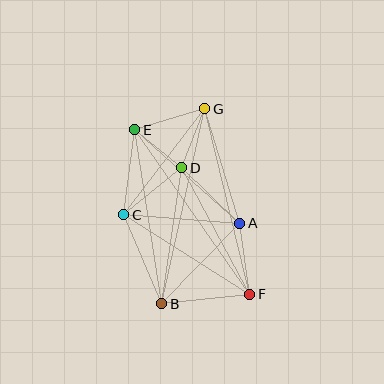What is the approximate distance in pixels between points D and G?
The distance between D and G is approximately 63 pixels.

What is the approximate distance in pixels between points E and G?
The distance between E and G is approximately 73 pixels.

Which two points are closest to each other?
Points D and E are closest to each other.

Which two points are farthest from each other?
Points E and F are farthest from each other.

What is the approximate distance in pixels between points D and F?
The distance between D and F is approximately 144 pixels.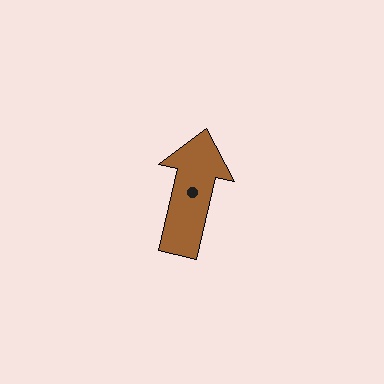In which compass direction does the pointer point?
North.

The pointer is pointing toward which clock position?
Roughly 12 o'clock.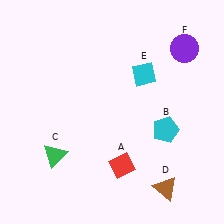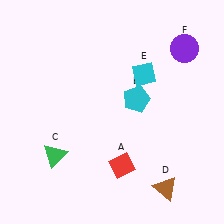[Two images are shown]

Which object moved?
The cyan pentagon (B) moved up.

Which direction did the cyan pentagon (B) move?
The cyan pentagon (B) moved up.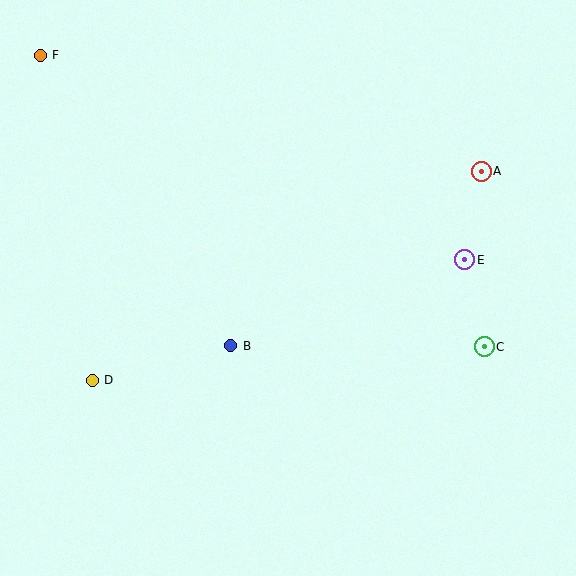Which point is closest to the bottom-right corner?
Point C is closest to the bottom-right corner.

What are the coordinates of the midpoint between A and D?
The midpoint between A and D is at (287, 276).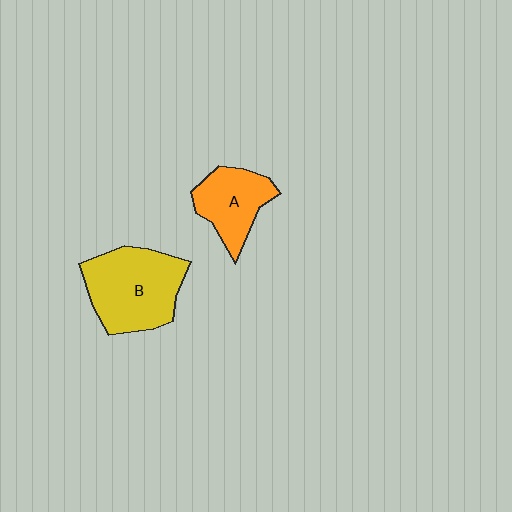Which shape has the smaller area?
Shape A (orange).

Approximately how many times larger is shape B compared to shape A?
Approximately 1.6 times.